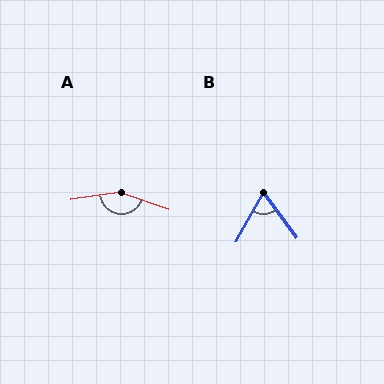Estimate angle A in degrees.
Approximately 152 degrees.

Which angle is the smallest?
B, at approximately 65 degrees.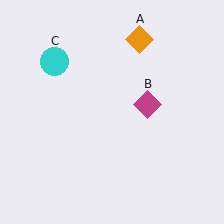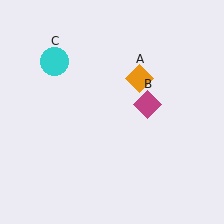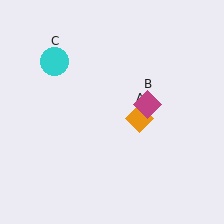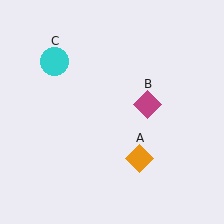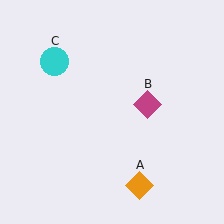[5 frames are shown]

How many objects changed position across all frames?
1 object changed position: orange diamond (object A).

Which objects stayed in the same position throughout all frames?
Magenta diamond (object B) and cyan circle (object C) remained stationary.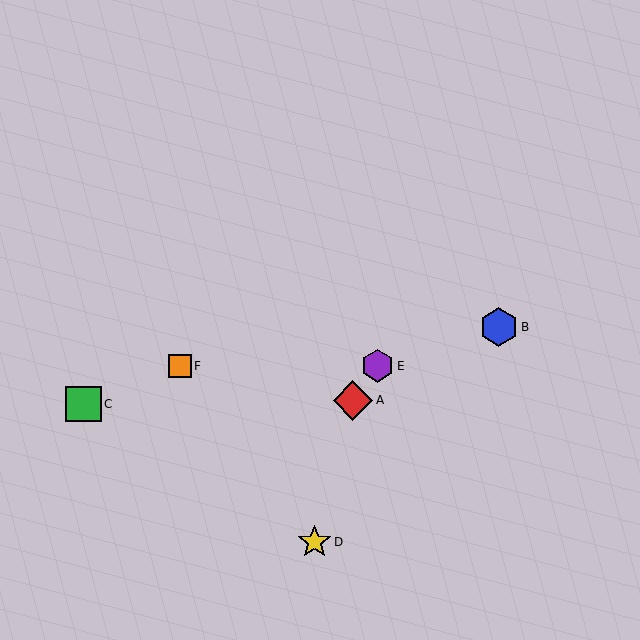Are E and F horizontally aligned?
Yes, both are at y≈366.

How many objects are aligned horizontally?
2 objects (E, F) are aligned horizontally.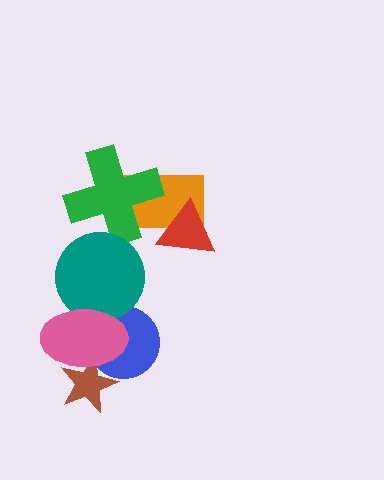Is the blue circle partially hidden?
Yes, it is partially covered by another shape.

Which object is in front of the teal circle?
The pink ellipse is in front of the teal circle.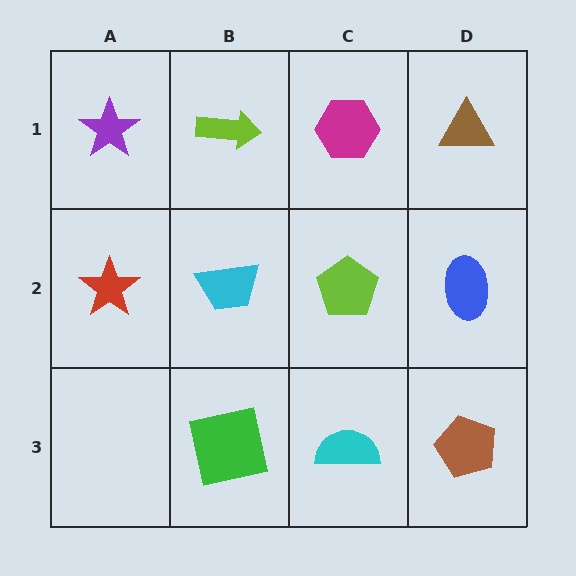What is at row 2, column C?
A lime pentagon.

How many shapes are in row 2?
4 shapes.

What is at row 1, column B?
A lime arrow.